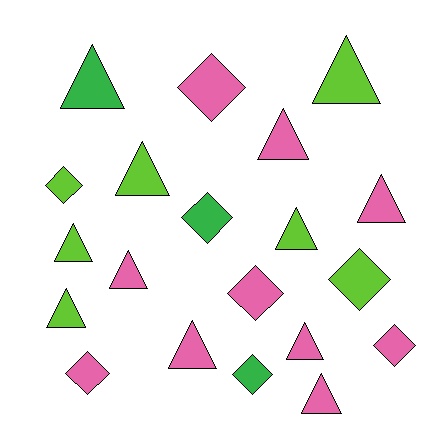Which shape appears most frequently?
Triangle, with 12 objects.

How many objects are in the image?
There are 20 objects.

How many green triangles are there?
There is 1 green triangle.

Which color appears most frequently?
Pink, with 10 objects.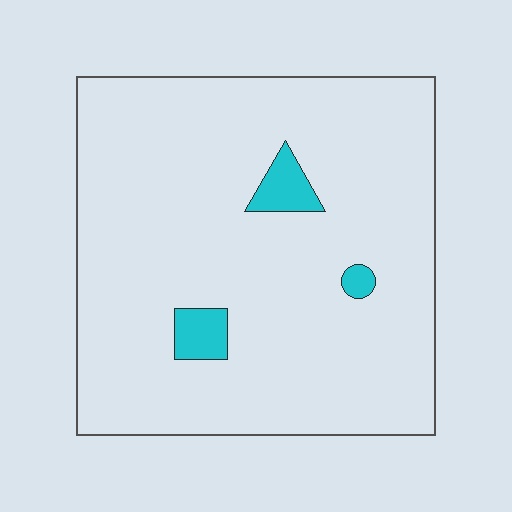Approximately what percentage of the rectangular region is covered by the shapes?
Approximately 5%.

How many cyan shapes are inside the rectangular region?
3.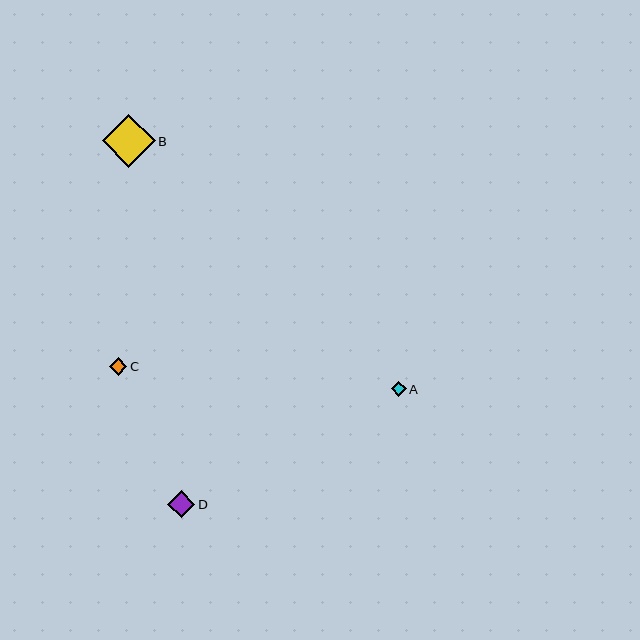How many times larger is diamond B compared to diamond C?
Diamond B is approximately 3.0 times the size of diamond C.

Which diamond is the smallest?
Diamond A is the smallest with a size of approximately 15 pixels.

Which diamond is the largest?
Diamond B is the largest with a size of approximately 53 pixels.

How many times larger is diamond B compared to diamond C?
Diamond B is approximately 3.0 times the size of diamond C.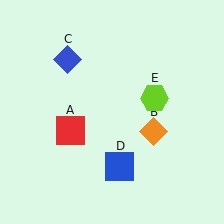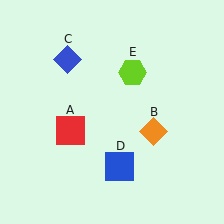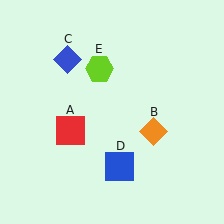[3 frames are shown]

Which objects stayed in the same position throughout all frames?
Red square (object A) and orange diamond (object B) and blue diamond (object C) and blue square (object D) remained stationary.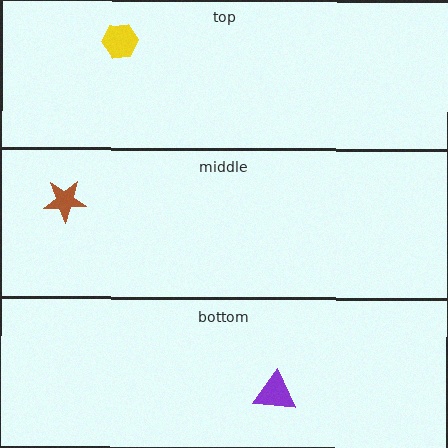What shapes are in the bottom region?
The purple triangle.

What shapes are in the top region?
The yellow hexagon.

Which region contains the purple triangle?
The bottom region.